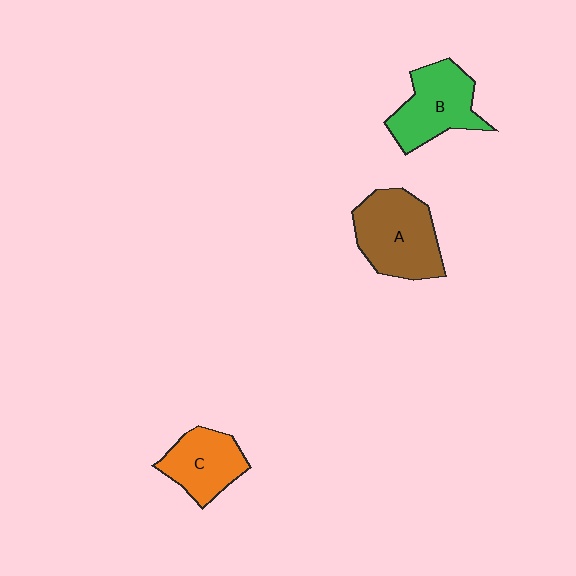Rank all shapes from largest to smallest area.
From largest to smallest: A (brown), B (green), C (orange).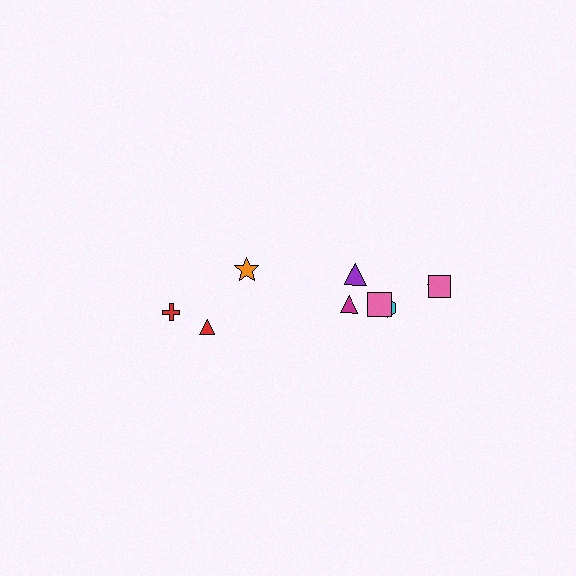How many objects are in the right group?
There are 6 objects.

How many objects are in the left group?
There are 3 objects.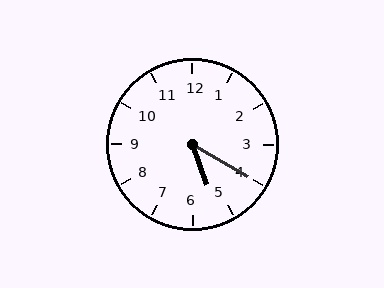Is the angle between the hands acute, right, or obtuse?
It is acute.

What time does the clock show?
5:20.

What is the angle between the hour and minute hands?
Approximately 40 degrees.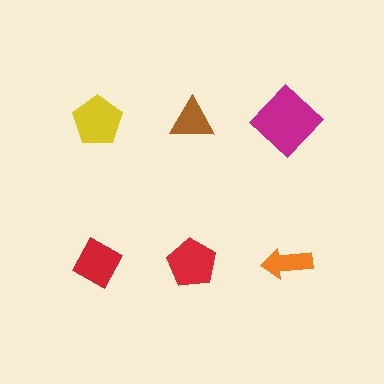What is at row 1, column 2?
A brown triangle.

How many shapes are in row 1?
3 shapes.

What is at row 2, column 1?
A red diamond.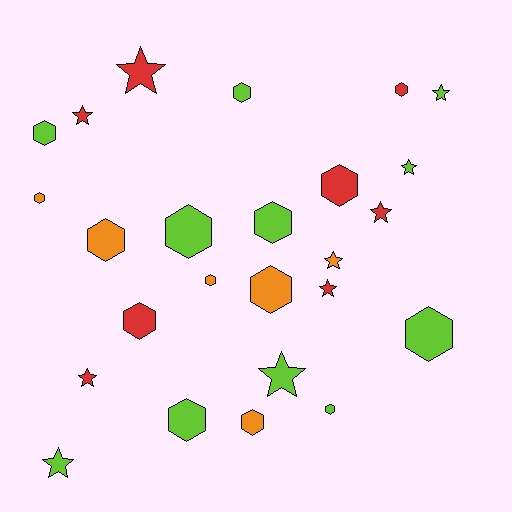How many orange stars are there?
There is 1 orange star.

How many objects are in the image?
There are 25 objects.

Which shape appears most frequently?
Hexagon, with 15 objects.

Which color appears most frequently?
Lime, with 11 objects.